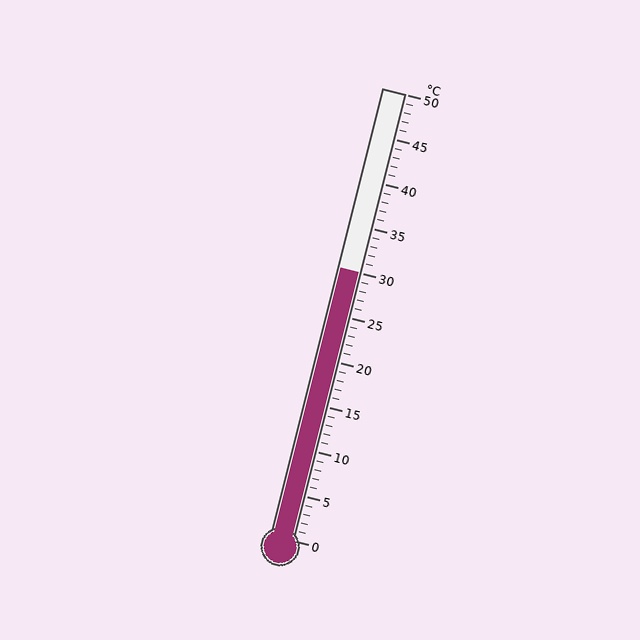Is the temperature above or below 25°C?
The temperature is above 25°C.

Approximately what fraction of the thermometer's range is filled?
The thermometer is filled to approximately 60% of its range.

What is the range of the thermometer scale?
The thermometer scale ranges from 0°C to 50°C.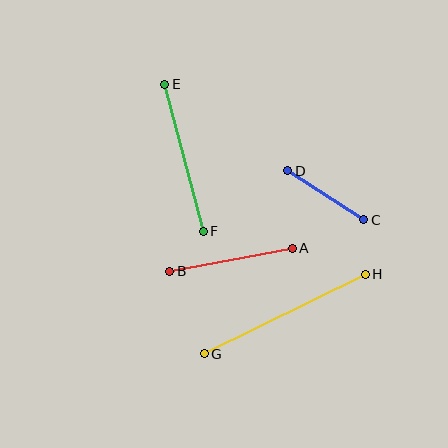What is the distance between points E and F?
The distance is approximately 152 pixels.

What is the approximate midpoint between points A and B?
The midpoint is at approximately (231, 260) pixels.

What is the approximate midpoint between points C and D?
The midpoint is at approximately (326, 195) pixels.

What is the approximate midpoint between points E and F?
The midpoint is at approximately (184, 158) pixels.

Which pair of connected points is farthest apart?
Points G and H are farthest apart.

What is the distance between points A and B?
The distance is approximately 125 pixels.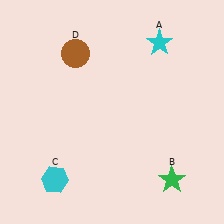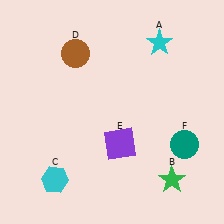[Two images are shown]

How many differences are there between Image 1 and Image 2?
There are 2 differences between the two images.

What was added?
A purple square (E), a teal circle (F) were added in Image 2.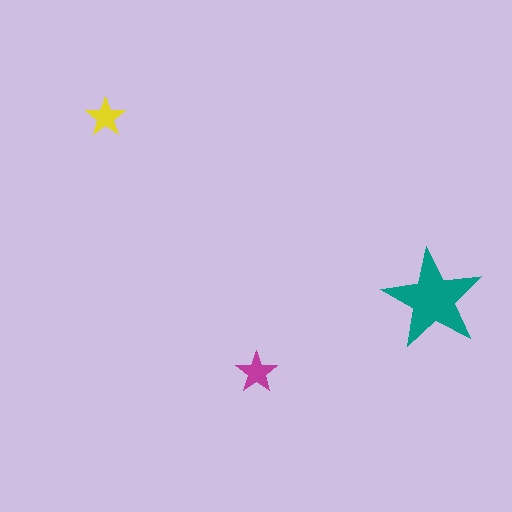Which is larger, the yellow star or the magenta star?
The magenta one.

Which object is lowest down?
The magenta star is bottommost.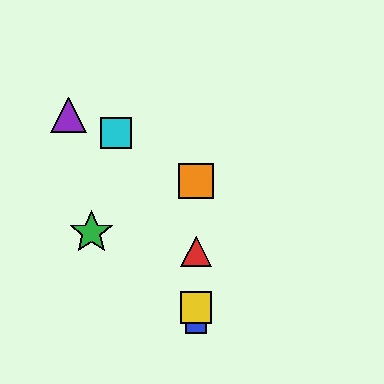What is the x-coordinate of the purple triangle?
The purple triangle is at x≈69.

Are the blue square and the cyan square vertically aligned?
No, the blue square is at x≈196 and the cyan square is at x≈116.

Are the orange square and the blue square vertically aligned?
Yes, both are at x≈196.